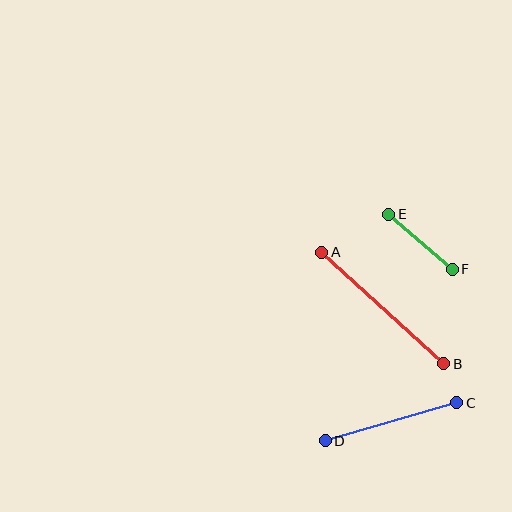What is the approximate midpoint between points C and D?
The midpoint is at approximately (391, 422) pixels.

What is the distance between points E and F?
The distance is approximately 84 pixels.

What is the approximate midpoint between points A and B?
The midpoint is at approximately (383, 308) pixels.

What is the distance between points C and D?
The distance is approximately 137 pixels.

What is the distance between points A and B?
The distance is approximately 166 pixels.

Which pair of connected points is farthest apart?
Points A and B are farthest apart.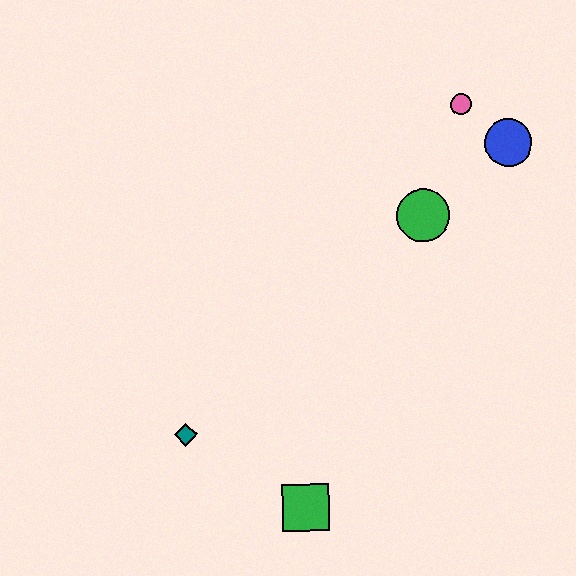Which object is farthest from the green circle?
The teal diamond is farthest from the green circle.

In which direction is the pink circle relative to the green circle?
The pink circle is above the green circle.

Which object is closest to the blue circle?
The pink circle is closest to the blue circle.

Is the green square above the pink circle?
No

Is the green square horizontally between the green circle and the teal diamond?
Yes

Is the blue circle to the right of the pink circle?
Yes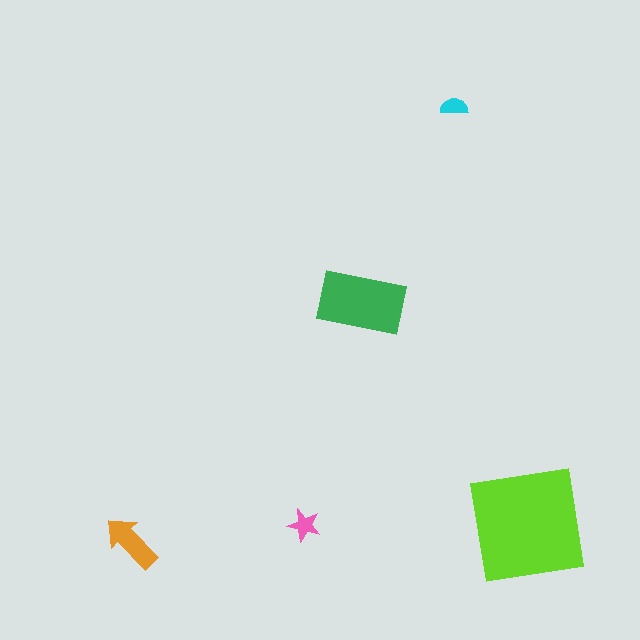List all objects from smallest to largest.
The cyan semicircle, the pink star, the orange arrow, the green rectangle, the lime square.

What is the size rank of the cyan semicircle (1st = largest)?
5th.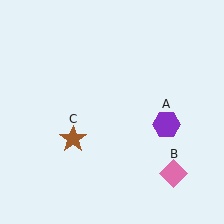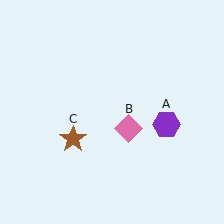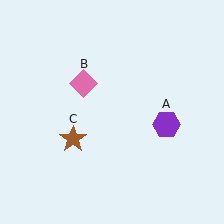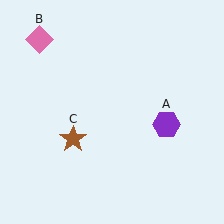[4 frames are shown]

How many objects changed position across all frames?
1 object changed position: pink diamond (object B).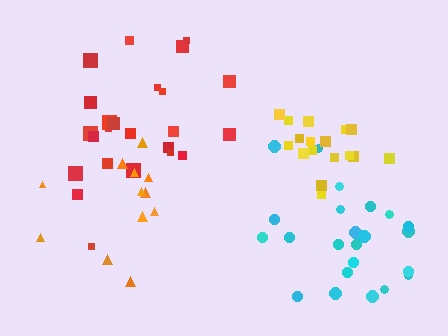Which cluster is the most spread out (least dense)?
Orange.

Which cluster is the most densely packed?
Yellow.